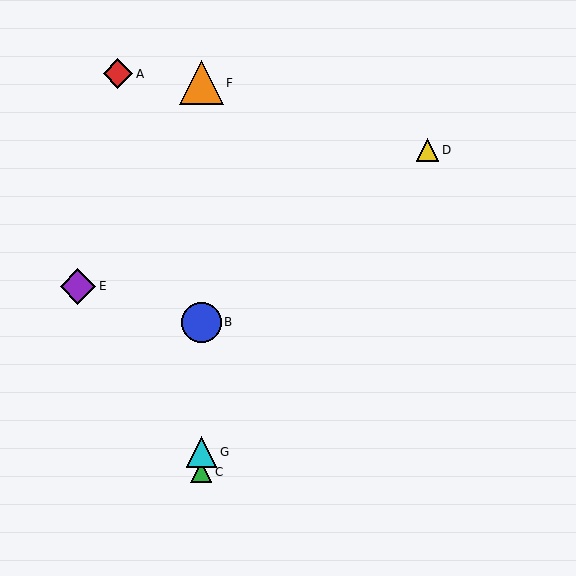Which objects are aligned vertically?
Objects B, C, F, G are aligned vertically.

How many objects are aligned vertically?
4 objects (B, C, F, G) are aligned vertically.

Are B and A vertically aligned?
No, B is at x≈201 and A is at x≈118.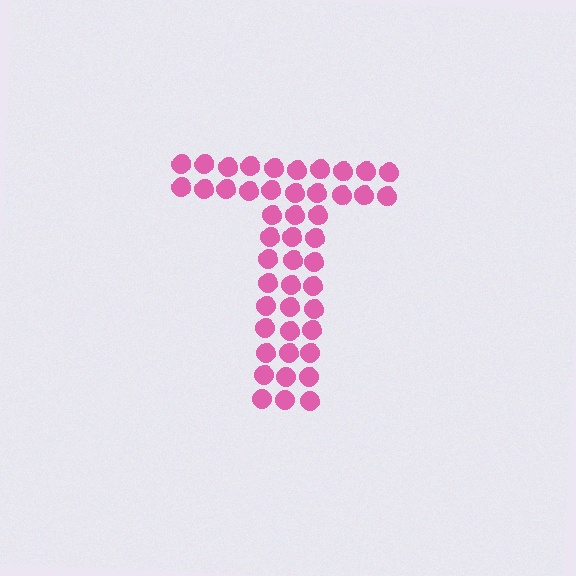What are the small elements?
The small elements are circles.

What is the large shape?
The large shape is the letter T.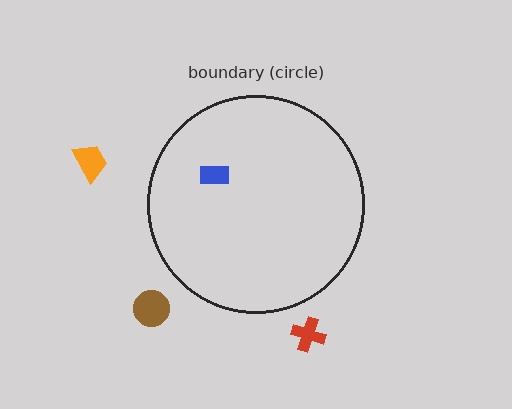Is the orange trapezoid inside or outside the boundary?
Outside.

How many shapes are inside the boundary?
1 inside, 3 outside.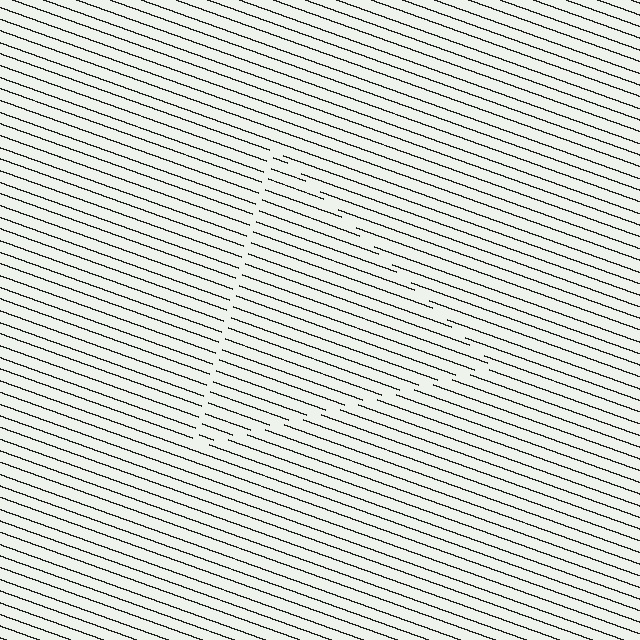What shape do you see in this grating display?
An illusory triangle. The interior of the shape contains the same grating, shifted by half a period — the contour is defined by the phase discontinuity where line-ends from the inner and outer gratings abut.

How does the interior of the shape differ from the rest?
The interior of the shape contains the same grating, shifted by half a period — the contour is defined by the phase discontinuity where line-ends from the inner and outer gratings abut.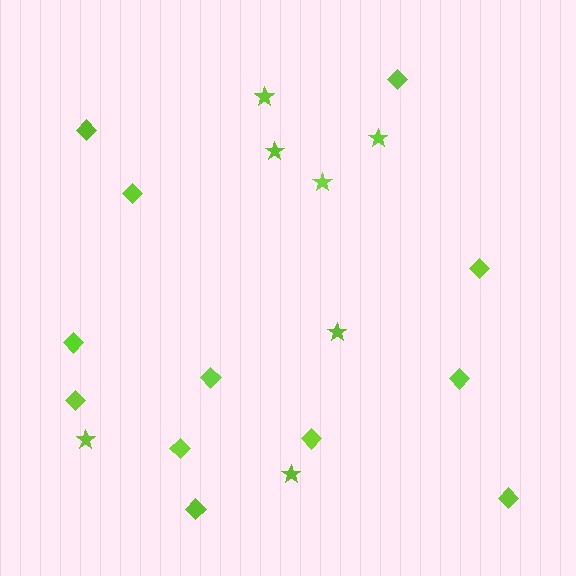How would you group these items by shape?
There are 2 groups: one group of diamonds (12) and one group of stars (7).